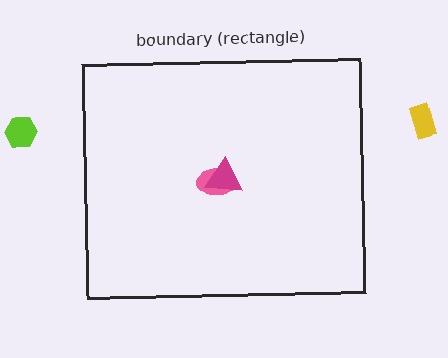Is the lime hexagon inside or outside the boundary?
Outside.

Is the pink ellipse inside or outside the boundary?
Inside.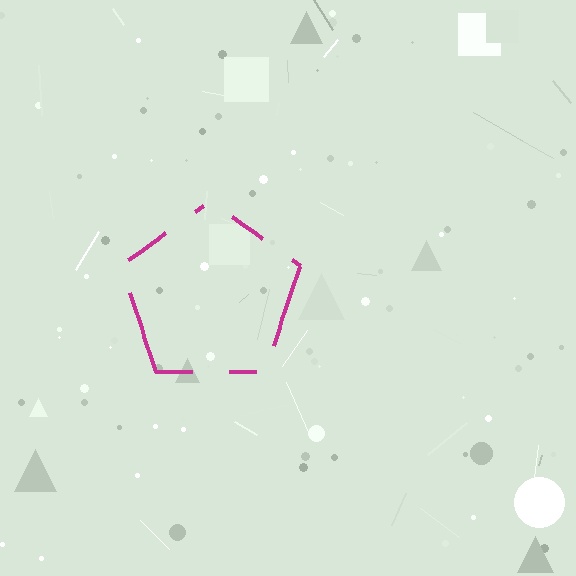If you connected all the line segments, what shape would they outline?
They would outline a pentagon.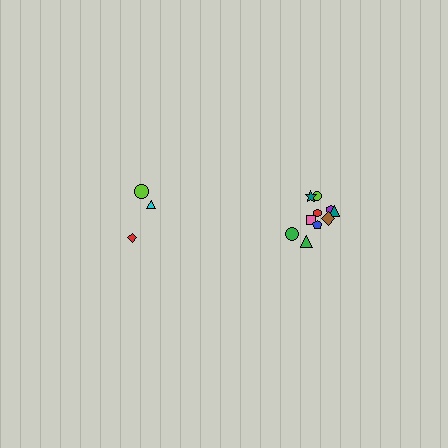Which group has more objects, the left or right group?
The right group.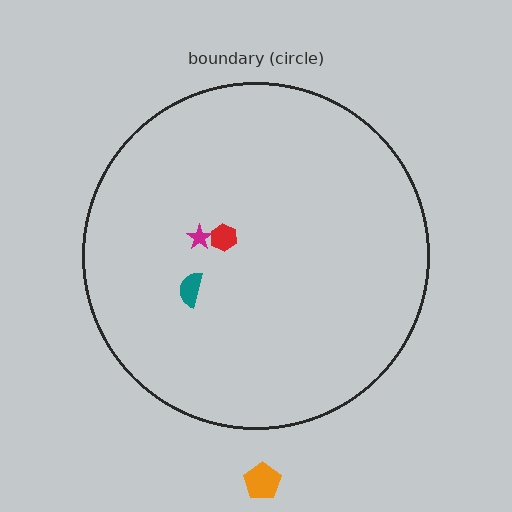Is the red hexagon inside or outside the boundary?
Inside.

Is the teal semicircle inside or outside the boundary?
Inside.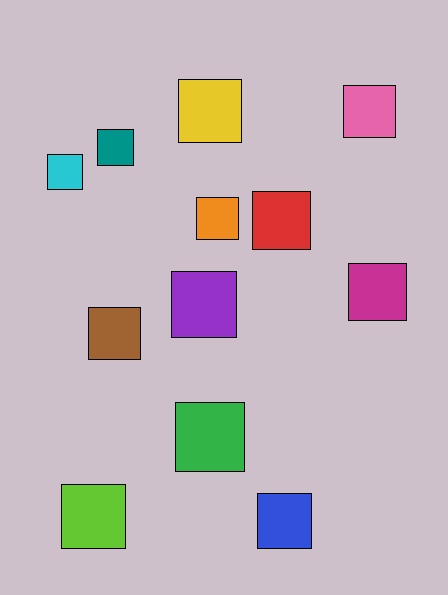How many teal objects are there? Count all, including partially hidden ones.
There is 1 teal object.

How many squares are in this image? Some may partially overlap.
There are 12 squares.